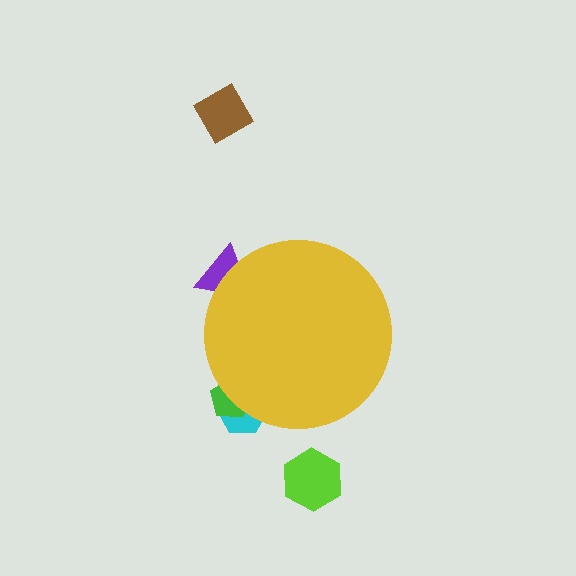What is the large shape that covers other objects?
A yellow circle.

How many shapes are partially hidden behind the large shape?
3 shapes are partially hidden.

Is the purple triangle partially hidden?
Yes, the purple triangle is partially hidden behind the yellow circle.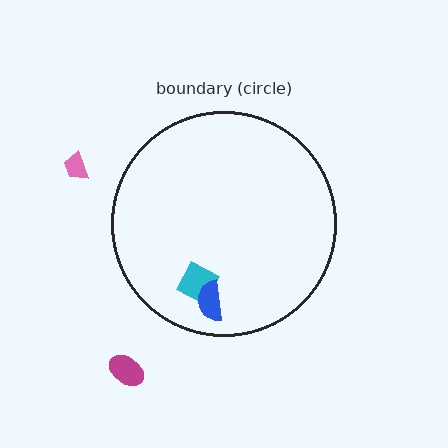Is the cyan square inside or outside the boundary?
Inside.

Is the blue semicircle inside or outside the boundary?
Inside.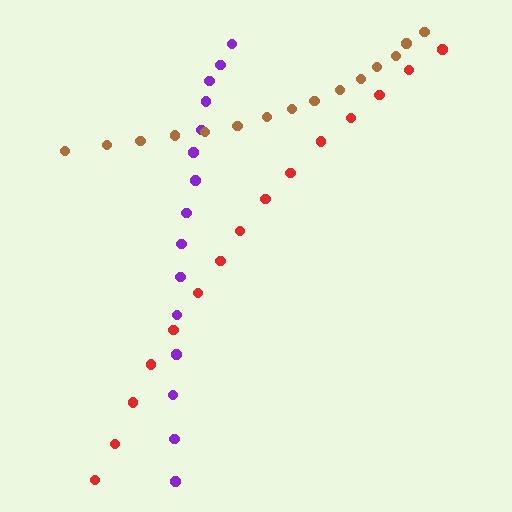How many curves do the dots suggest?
There are 3 distinct paths.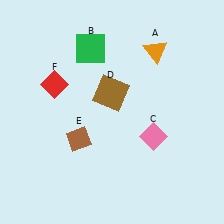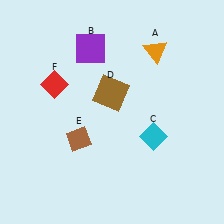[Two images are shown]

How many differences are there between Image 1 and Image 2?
There are 2 differences between the two images.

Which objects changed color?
B changed from green to purple. C changed from pink to cyan.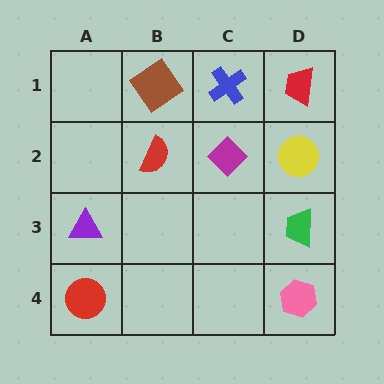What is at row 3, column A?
A purple triangle.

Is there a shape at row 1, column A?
No, that cell is empty.